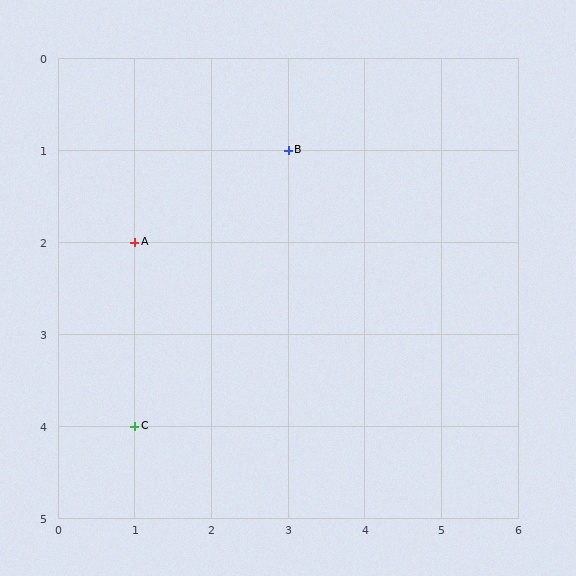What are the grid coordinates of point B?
Point B is at grid coordinates (3, 1).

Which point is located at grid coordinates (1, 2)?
Point A is at (1, 2).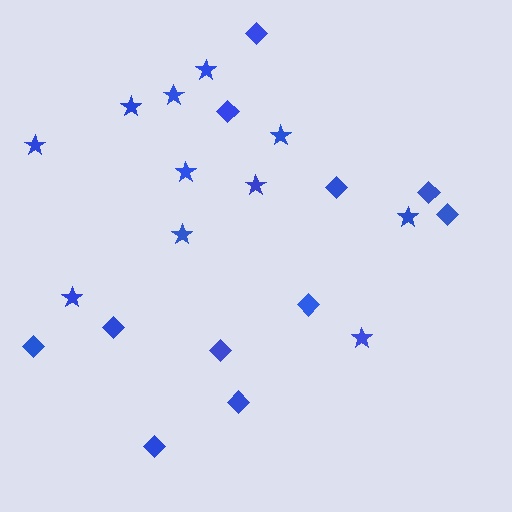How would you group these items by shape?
There are 2 groups: one group of diamonds (11) and one group of stars (11).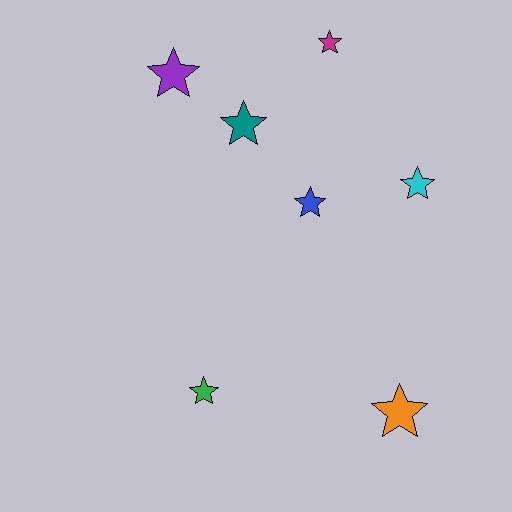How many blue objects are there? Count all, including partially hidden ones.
There is 1 blue object.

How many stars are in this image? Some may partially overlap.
There are 7 stars.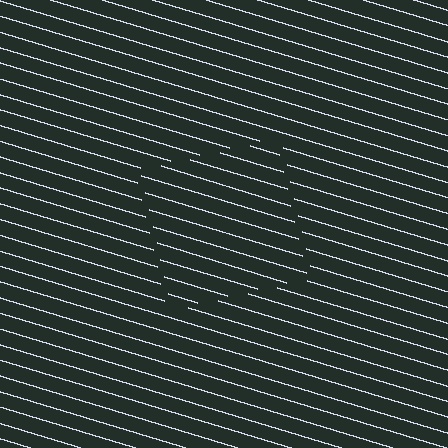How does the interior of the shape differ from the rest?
The interior of the shape contains the same grating, shifted by half a period — the contour is defined by the phase discontinuity where line-ends from the inner and outer gratings abut.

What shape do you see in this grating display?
An illusory square. The interior of the shape contains the same grating, shifted by half a period — the contour is defined by the phase discontinuity where line-ends from the inner and outer gratings abut.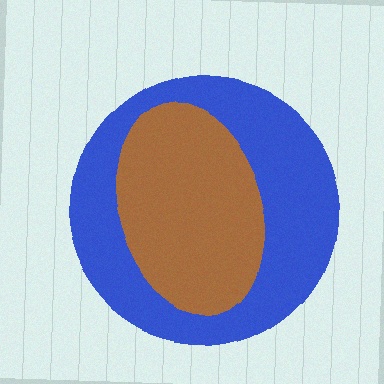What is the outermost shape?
The blue circle.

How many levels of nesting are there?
2.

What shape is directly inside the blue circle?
The brown ellipse.